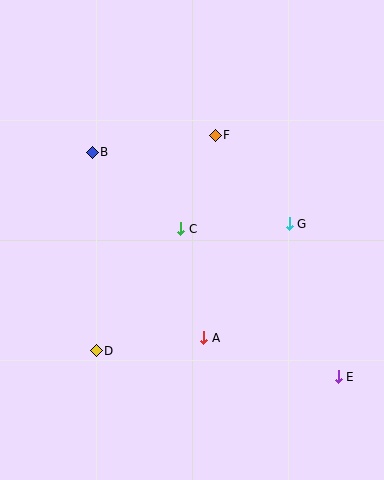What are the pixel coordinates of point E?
Point E is at (338, 377).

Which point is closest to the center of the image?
Point C at (181, 229) is closest to the center.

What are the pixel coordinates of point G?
Point G is at (289, 224).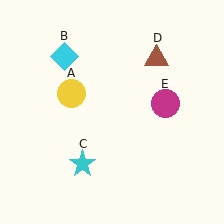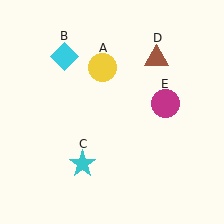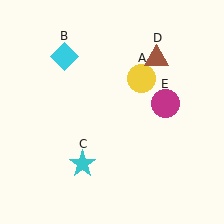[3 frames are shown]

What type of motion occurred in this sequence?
The yellow circle (object A) rotated clockwise around the center of the scene.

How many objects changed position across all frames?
1 object changed position: yellow circle (object A).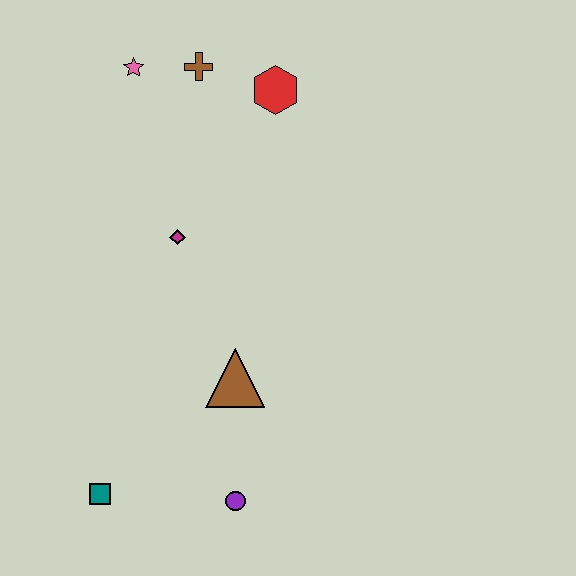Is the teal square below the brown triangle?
Yes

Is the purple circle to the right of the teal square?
Yes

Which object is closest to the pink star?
The brown cross is closest to the pink star.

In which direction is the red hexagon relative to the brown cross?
The red hexagon is to the right of the brown cross.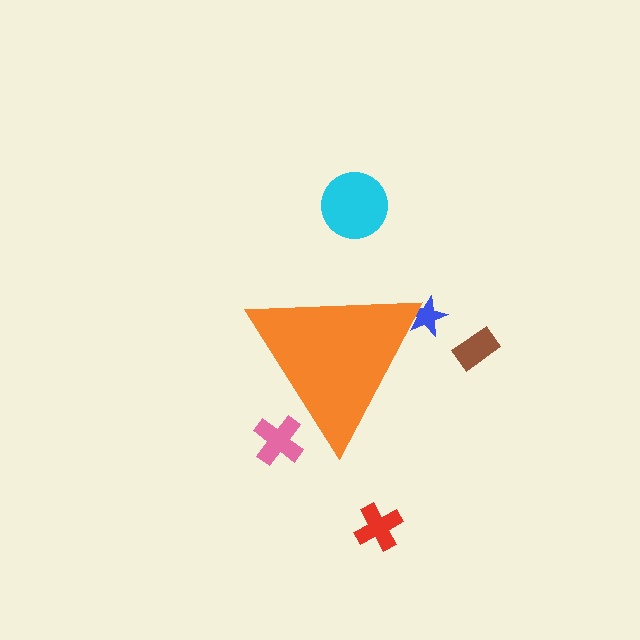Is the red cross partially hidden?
No, the red cross is fully visible.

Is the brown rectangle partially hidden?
No, the brown rectangle is fully visible.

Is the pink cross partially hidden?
Yes, the pink cross is partially hidden behind the orange triangle.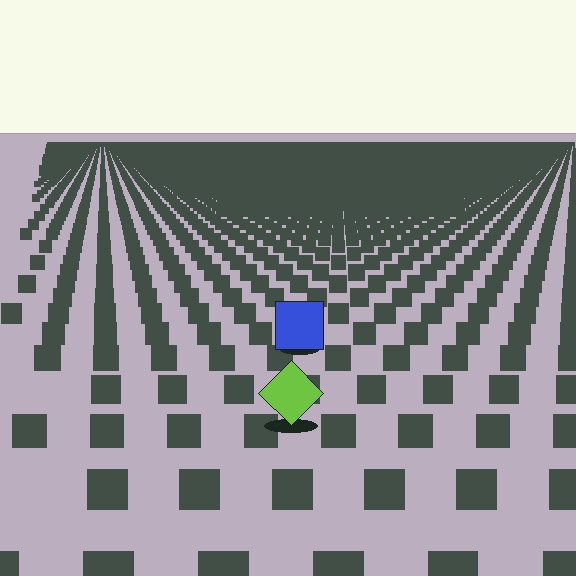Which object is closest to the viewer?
The lime diamond is closest. The texture marks near it are larger and more spread out.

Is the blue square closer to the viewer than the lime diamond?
No. The lime diamond is closer — you can tell from the texture gradient: the ground texture is coarser near it.